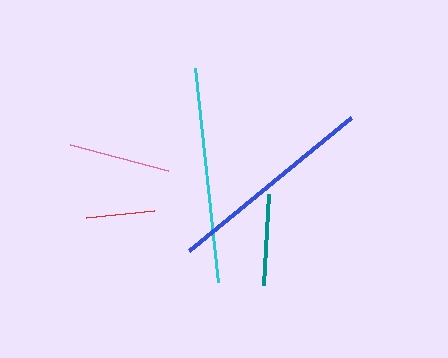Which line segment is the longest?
The cyan line is the longest at approximately 215 pixels.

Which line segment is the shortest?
The red line is the shortest at approximately 69 pixels.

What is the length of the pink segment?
The pink segment is approximately 102 pixels long.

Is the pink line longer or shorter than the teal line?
The pink line is longer than the teal line.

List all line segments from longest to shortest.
From longest to shortest: cyan, blue, pink, teal, red.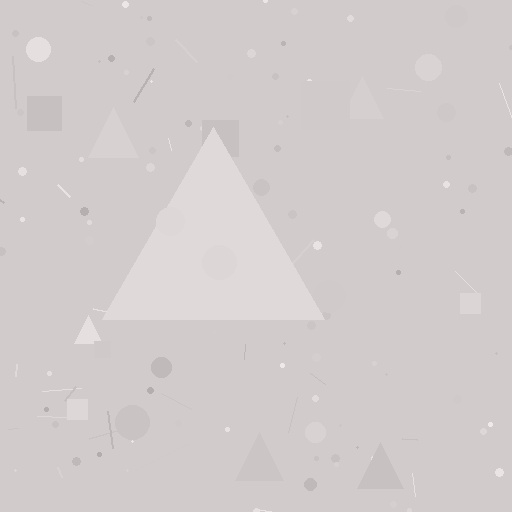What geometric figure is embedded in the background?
A triangle is embedded in the background.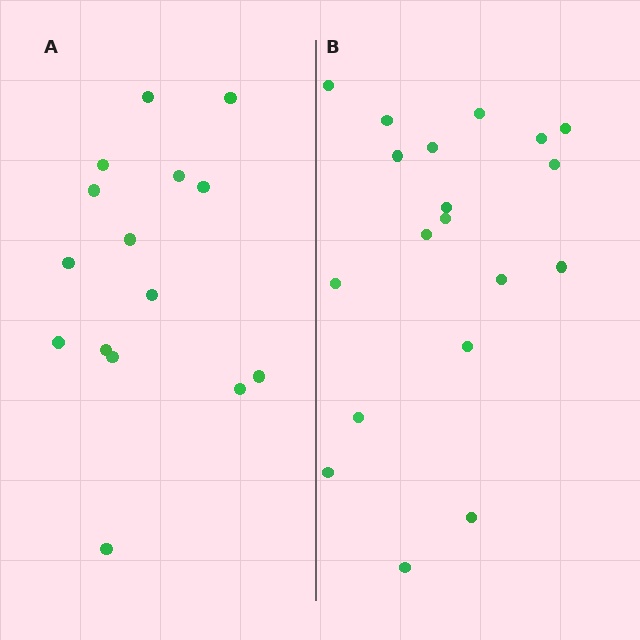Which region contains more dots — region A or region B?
Region B (the right region) has more dots.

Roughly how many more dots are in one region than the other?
Region B has about 4 more dots than region A.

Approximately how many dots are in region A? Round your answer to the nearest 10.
About 20 dots. (The exact count is 15, which rounds to 20.)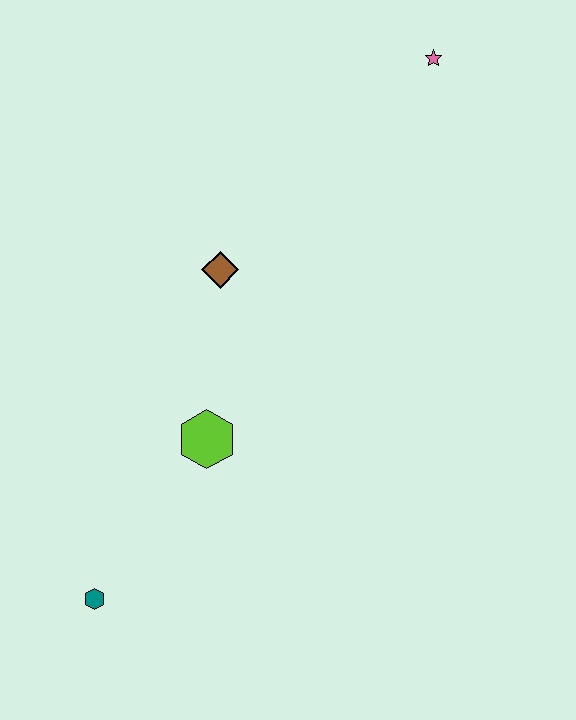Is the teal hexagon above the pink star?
No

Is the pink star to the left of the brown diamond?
No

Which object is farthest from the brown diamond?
The teal hexagon is farthest from the brown diamond.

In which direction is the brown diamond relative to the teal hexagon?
The brown diamond is above the teal hexagon.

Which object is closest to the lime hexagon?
The brown diamond is closest to the lime hexagon.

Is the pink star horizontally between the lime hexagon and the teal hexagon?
No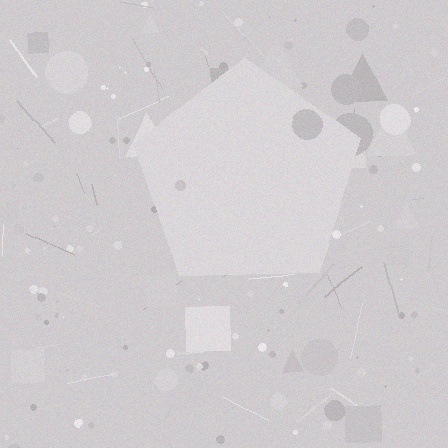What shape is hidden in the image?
A pentagon is hidden in the image.